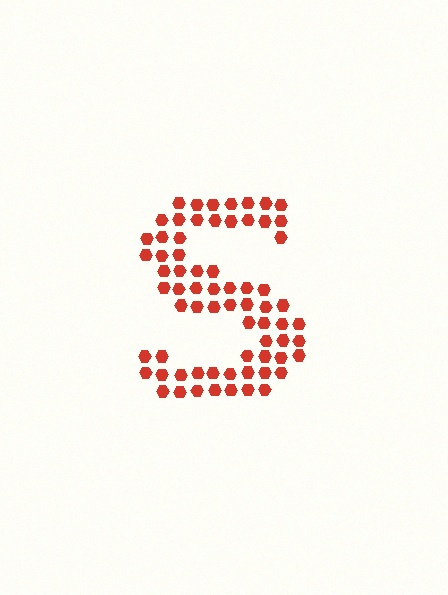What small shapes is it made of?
It is made of small hexagons.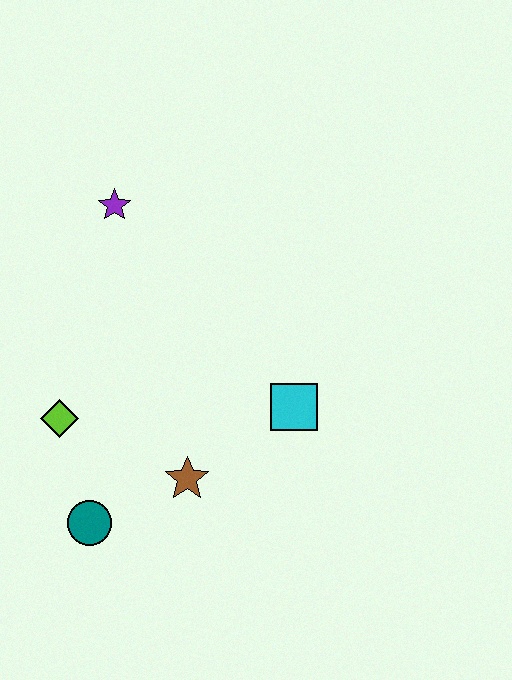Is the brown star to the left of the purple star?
No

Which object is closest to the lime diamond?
The teal circle is closest to the lime diamond.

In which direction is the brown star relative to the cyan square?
The brown star is to the left of the cyan square.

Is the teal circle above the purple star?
No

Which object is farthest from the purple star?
The teal circle is farthest from the purple star.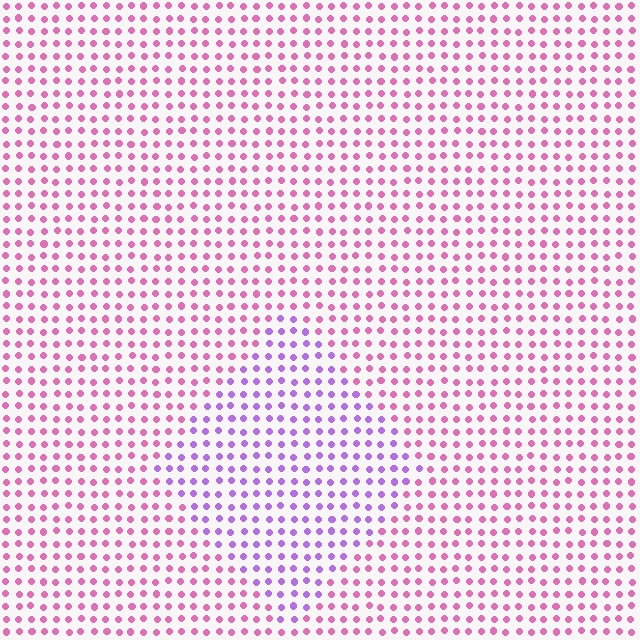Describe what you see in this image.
The image is filled with small pink elements in a uniform arrangement. A diamond-shaped region is visible where the elements are tinted to a slightly different hue, forming a subtle color boundary.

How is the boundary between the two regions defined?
The boundary is defined purely by a slight shift in hue (about 46 degrees). Spacing, size, and orientation are identical on both sides.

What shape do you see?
I see a diamond.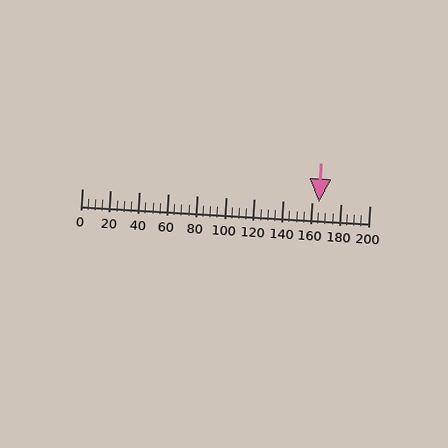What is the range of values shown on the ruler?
The ruler shows values from 0 to 200.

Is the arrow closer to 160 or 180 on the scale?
The arrow is closer to 160.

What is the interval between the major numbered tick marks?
The major tick marks are spaced 20 units apart.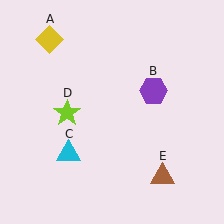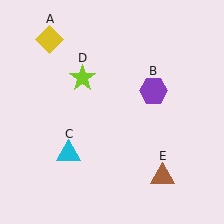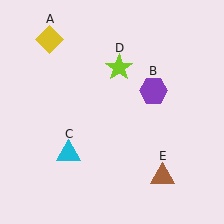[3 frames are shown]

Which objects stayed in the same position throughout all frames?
Yellow diamond (object A) and purple hexagon (object B) and cyan triangle (object C) and brown triangle (object E) remained stationary.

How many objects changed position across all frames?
1 object changed position: lime star (object D).